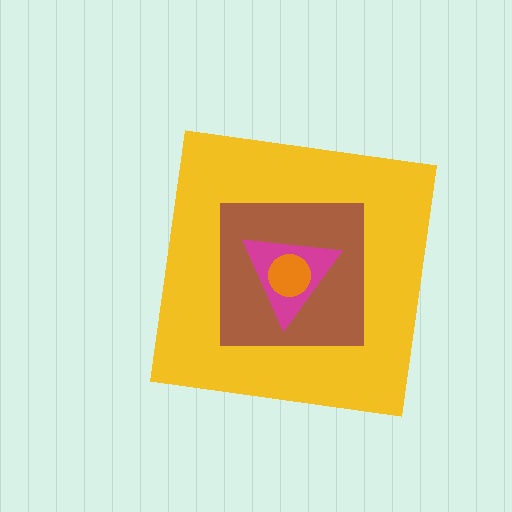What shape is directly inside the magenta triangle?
The orange circle.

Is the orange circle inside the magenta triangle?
Yes.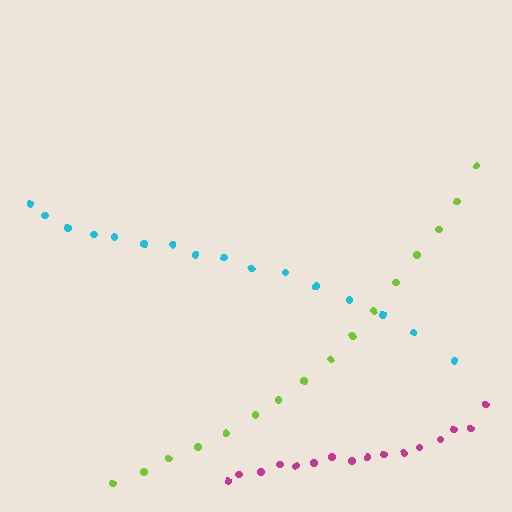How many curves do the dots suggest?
There are 3 distinct paths.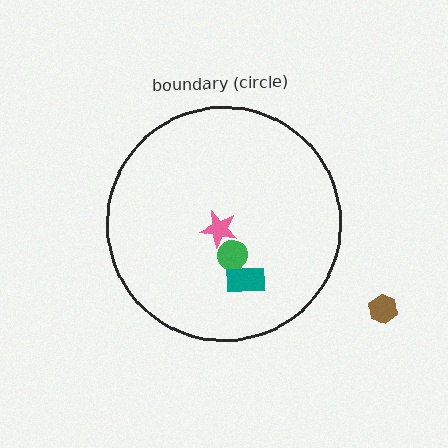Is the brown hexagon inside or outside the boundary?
Outside.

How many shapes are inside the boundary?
3 inside, 1 outside.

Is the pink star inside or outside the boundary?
Inside.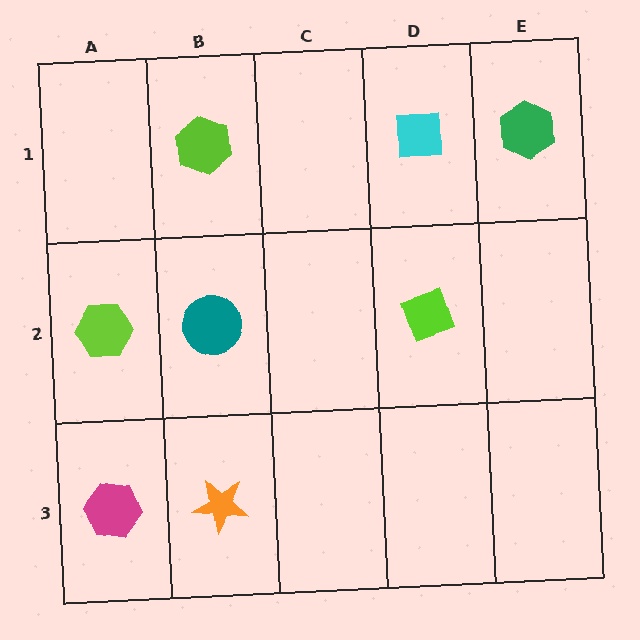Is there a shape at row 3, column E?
No, that cell is empty.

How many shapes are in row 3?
2 shapes.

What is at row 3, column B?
An orange star.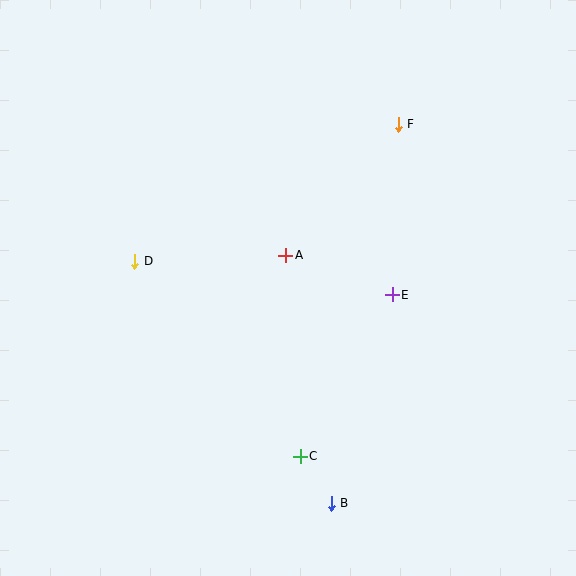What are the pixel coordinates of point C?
Point C is at (300, 456).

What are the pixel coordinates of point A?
Point A is at (286, 255).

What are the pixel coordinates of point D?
Point D is at (135, 261).